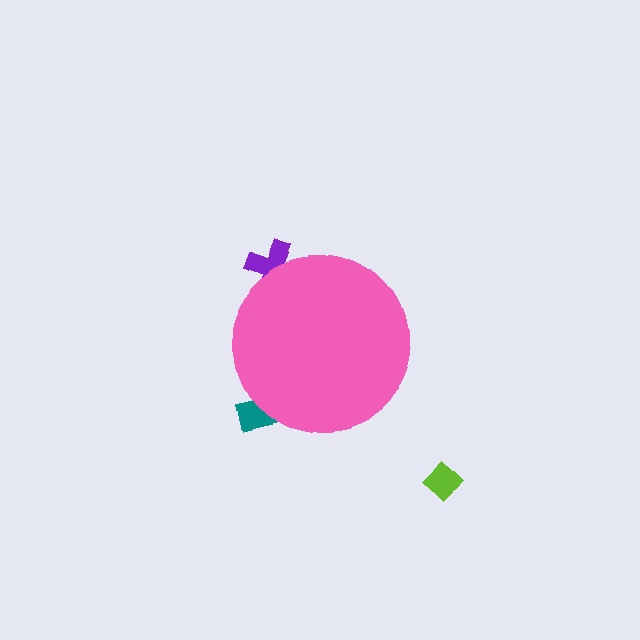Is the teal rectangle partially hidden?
Yes, the teal rectangle is partially hidden behind the pink circle.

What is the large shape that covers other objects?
A pink circle.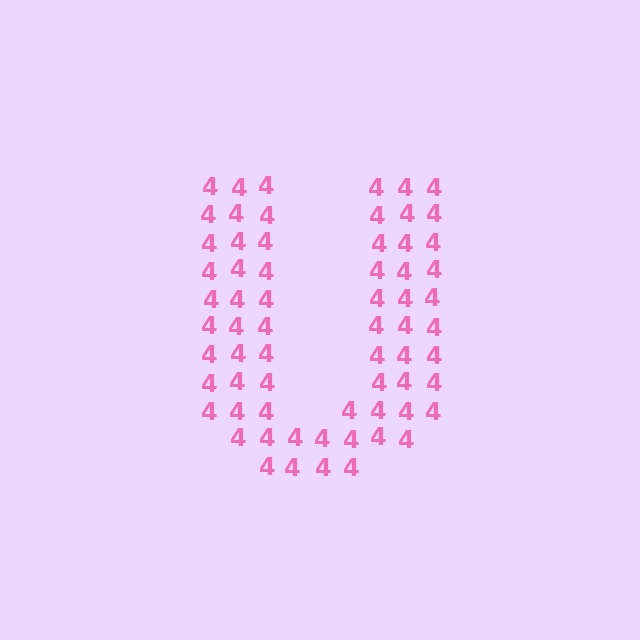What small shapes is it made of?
It is made of small digit 4's.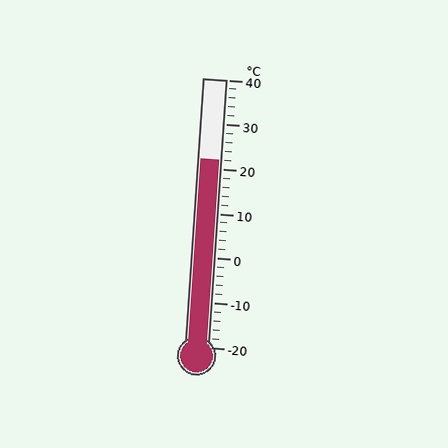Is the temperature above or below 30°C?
The temperature is below 30°C.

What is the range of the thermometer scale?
The thermometer scale ranges from -20°C to 40°C.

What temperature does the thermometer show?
The thermometer shows approximately 22°C.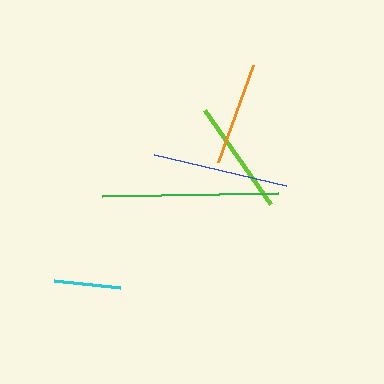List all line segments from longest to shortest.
From longest to shortest: green, blue, lime, orange, cyan.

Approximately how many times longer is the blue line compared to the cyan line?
The blue line is approximately 2.0 times the length of the cyan line.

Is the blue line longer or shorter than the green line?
The green line is longer than the blue line.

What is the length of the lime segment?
The lime segment is approximately 115 pixels long.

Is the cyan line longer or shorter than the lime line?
The lime line is longer than the cyan line.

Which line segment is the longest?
The green line is the longest at approximately 176 pixels.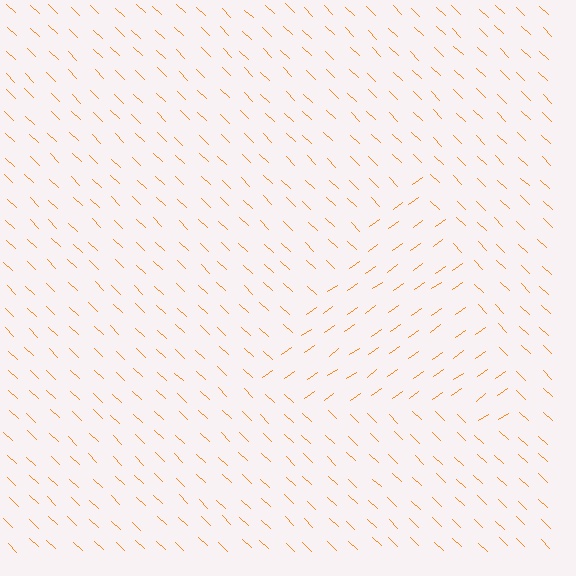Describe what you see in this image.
The image is filled with small orange line segments. A triangle region in the image has lines oriented differently from the surrounding lines, creating a visible texture boundary.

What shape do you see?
I see a triangle.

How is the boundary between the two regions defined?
The boundary is defined purely by a change in line orientation (approximately 79 degrees difference). All lines are the same color and thickness.